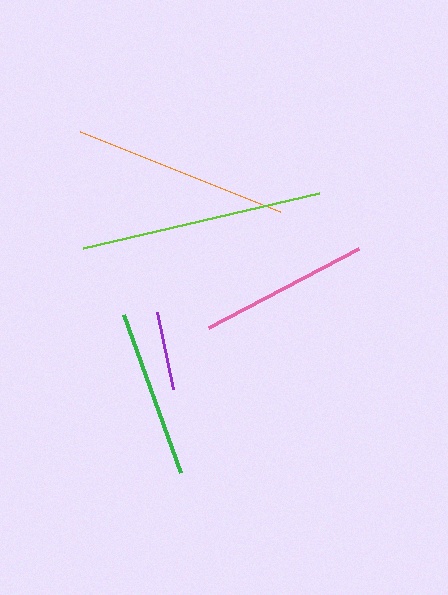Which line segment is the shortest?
The purple line is the shortest at approximately 79 pixels.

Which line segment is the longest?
The lime line is the longest at approximately 243 pixels.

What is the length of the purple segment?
The purple segment is approximately 79 pixels long.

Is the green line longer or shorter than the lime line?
The lime line is longer than the green line.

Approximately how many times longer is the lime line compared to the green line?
The lime line is approximately 1.4 times the length of the green line.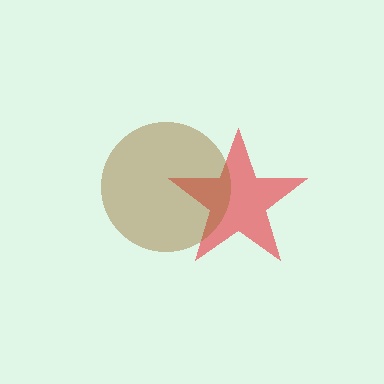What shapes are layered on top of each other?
The layered shapes are: a red star, a brown circle.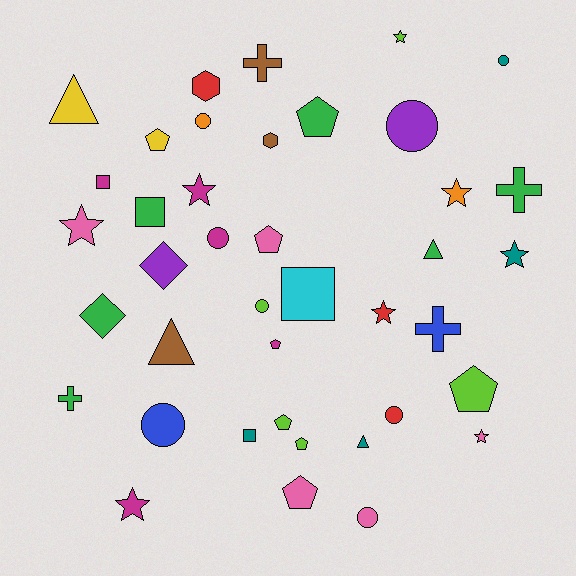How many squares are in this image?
There are 4 squares.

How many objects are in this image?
There are 40 objects.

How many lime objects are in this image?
There are 5 lime objects.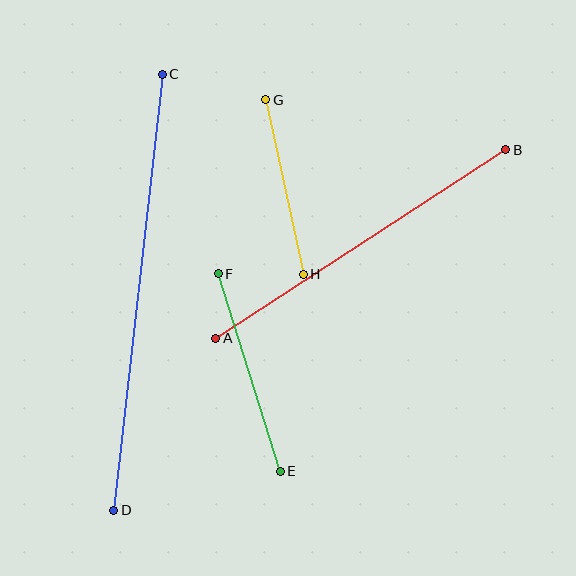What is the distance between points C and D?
The distance is approximately 439 pixels.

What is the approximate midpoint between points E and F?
The midpoint is at approximately (249, 373) pixels.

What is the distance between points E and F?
The distance is approximately 207 pixels.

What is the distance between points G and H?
The distance is approximately 178 pixels.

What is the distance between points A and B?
The distance is approximately 346 pixels.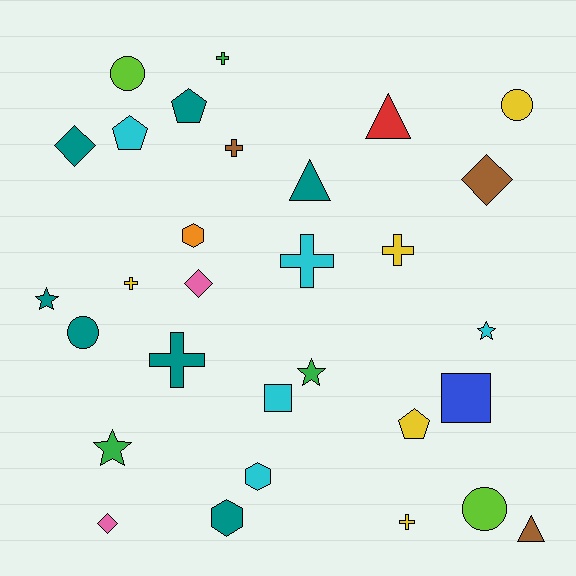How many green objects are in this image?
There are 3 green objects.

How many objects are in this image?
There are 30 objects.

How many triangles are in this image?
There are 3 triangles.